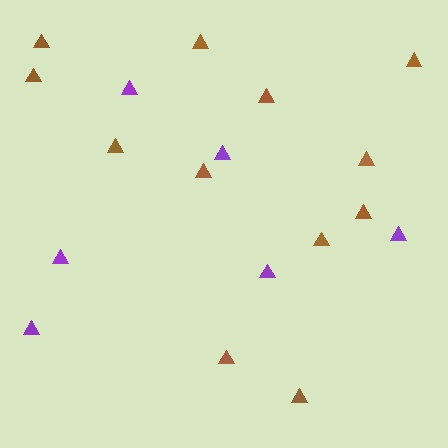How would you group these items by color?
There are 2 groups: one group of brown triangles (12) and one group of purple triangles (6).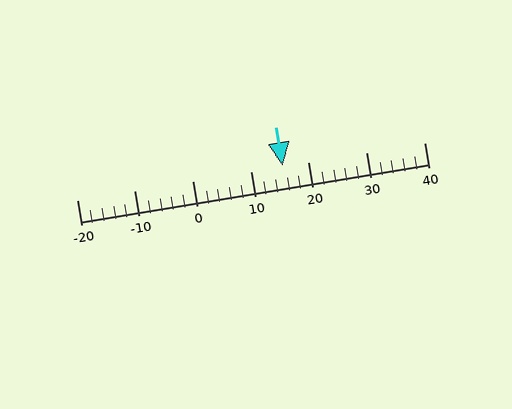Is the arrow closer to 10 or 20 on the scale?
The arrow is closer to 20.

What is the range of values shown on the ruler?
The ruler shows values from -20 to 40.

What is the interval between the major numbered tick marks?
The major tick marks are spaced 10 units apart.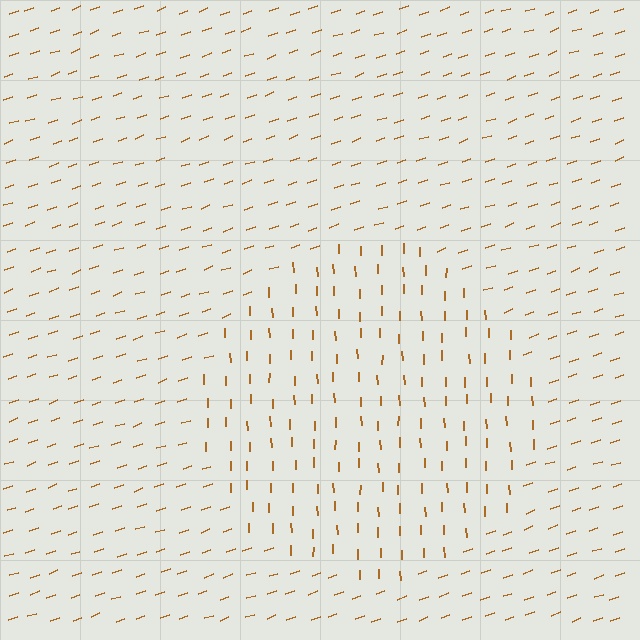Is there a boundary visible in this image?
Yes, there is a texture boundary formed by a change in line orientation.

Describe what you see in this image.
The image is filled with small brown line segments. A circle region in the image has lines oriented differently from the surrounding lines, creating a visible texture boundary.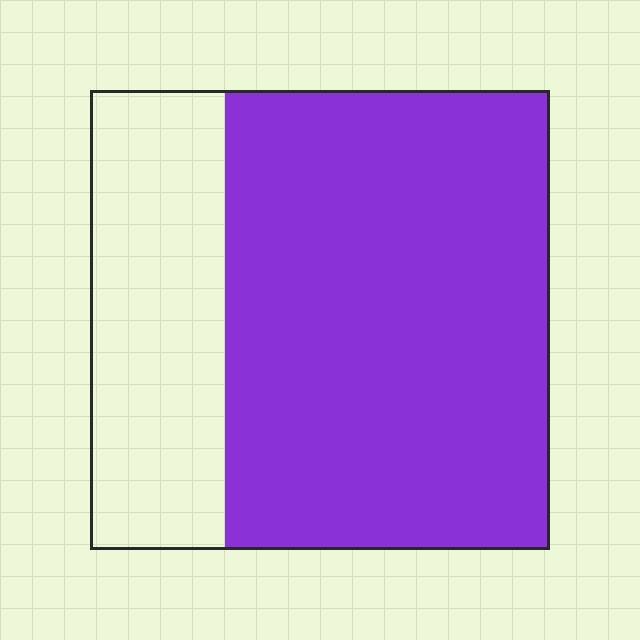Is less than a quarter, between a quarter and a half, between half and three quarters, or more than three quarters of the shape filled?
Between half and three quarters.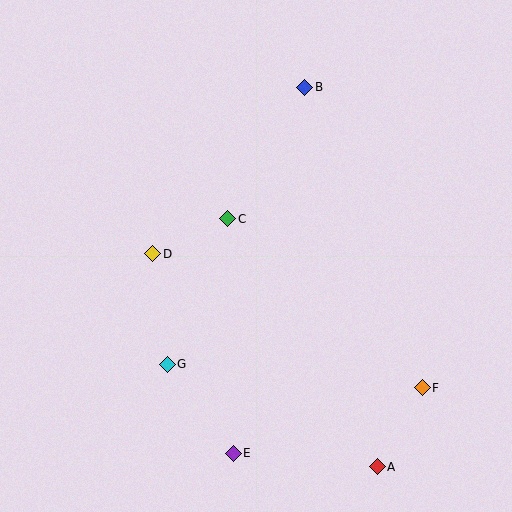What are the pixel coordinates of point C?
Point C is at (228, 219).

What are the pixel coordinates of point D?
Point D is at (153, 254).